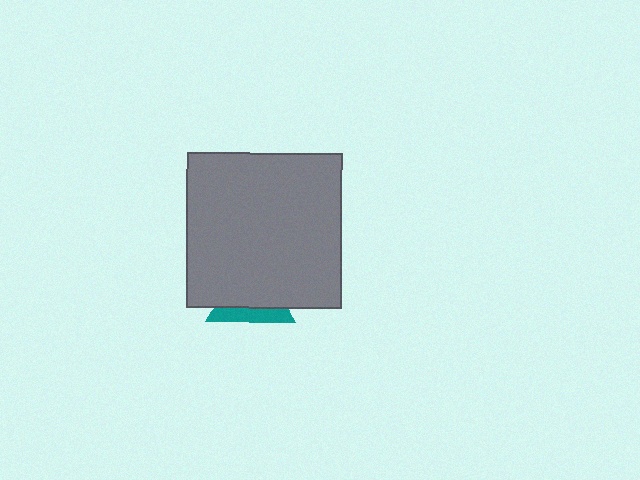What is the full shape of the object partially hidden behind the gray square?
The partially hidden object is a teal triangle.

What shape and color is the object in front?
The object in front is a gray square.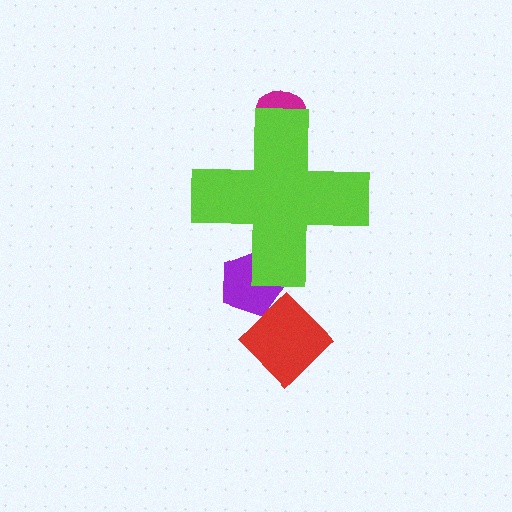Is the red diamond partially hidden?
No, the red diamond is fully visible.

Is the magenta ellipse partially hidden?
Yes, the magenta ellipse is partially hidden behind the lime cross.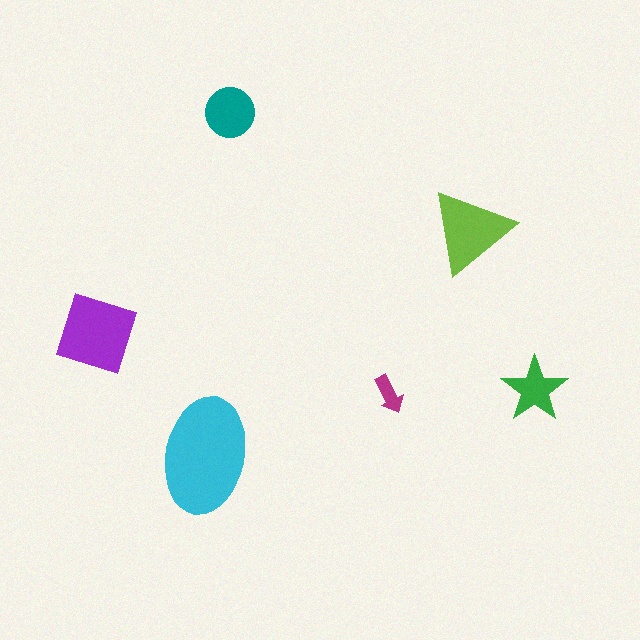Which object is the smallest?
The magenta arrow.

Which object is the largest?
The cyan ellipse.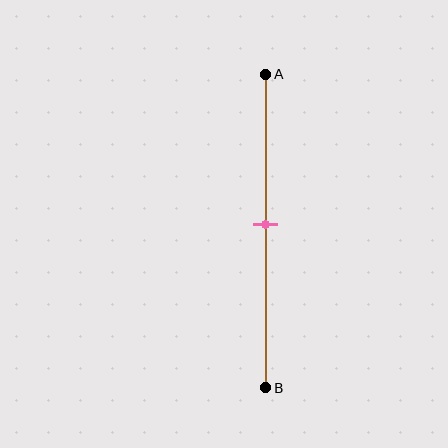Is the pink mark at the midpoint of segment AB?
Yes, the mark is approximately at the midpoint.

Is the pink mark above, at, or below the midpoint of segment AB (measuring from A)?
The pink mark is approximately at the midpoint of segment AB.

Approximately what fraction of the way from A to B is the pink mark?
The pink mark is approximately 50% of the way from A to B.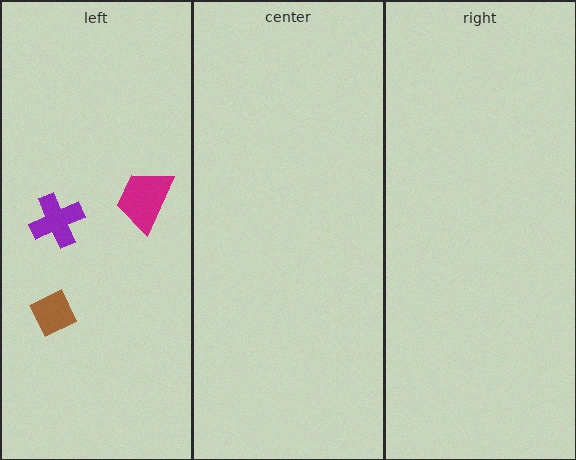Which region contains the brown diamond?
The left region.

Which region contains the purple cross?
The left region.